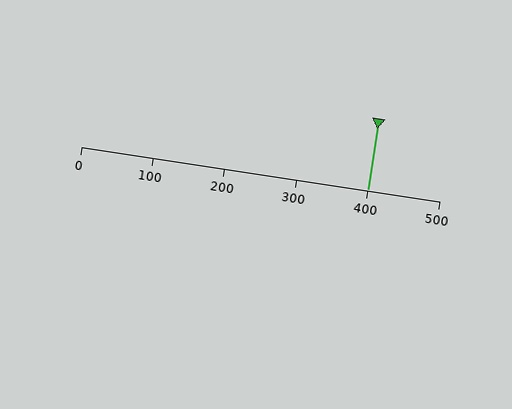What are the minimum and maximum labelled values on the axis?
The axis runs from 0 to 500.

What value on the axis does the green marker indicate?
The marker indicates approximately 400.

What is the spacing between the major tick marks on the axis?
The major ticks are spaced 100 apart.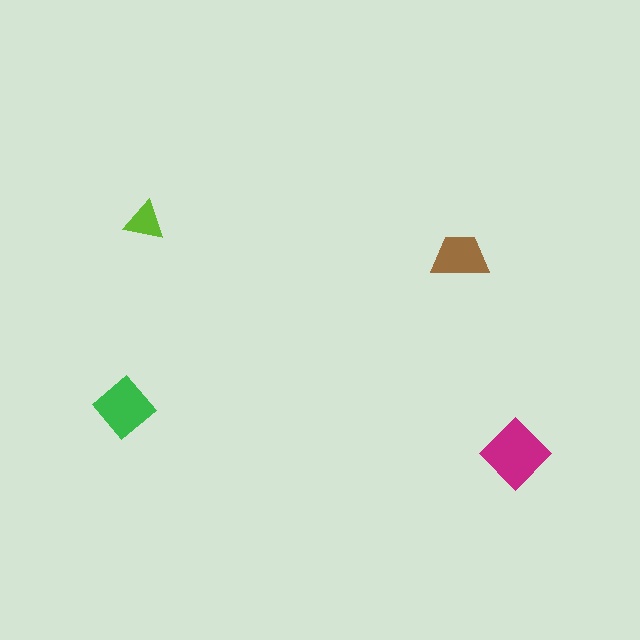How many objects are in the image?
There are 4 objects in the image.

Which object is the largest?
The magenta diamond.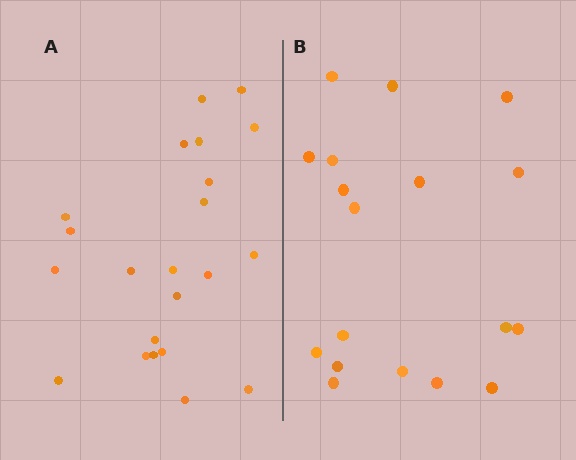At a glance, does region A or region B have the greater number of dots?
Region A (the left region) has more dots.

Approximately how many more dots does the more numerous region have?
Region A has about 4 more dots than region B.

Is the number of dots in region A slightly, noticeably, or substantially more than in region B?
Region A has only slightly more — the two regions are fairly close. The ratio is roughly 1.2 to 1.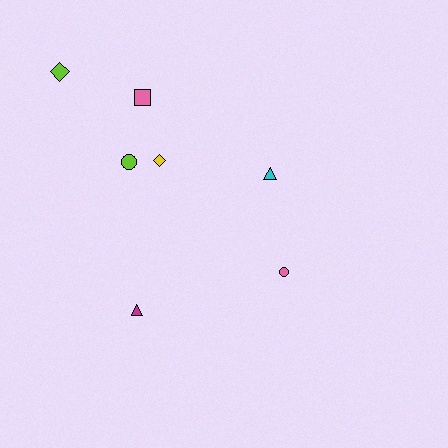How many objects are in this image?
There are 7 objects.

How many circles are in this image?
There are 2 circles.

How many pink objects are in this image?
There are 2 pink objects.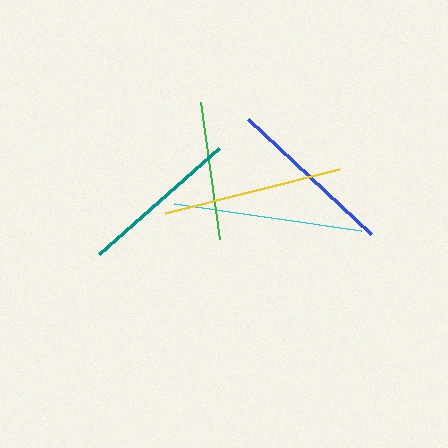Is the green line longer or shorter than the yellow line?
The yellow line is longer than the green line.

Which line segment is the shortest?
The green line is the shortest at approximately 138 pixels.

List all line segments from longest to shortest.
From longest to shortest: cyan, yellow, blue, teal, green.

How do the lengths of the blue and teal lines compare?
The blue and teal lines are approximately the same length.